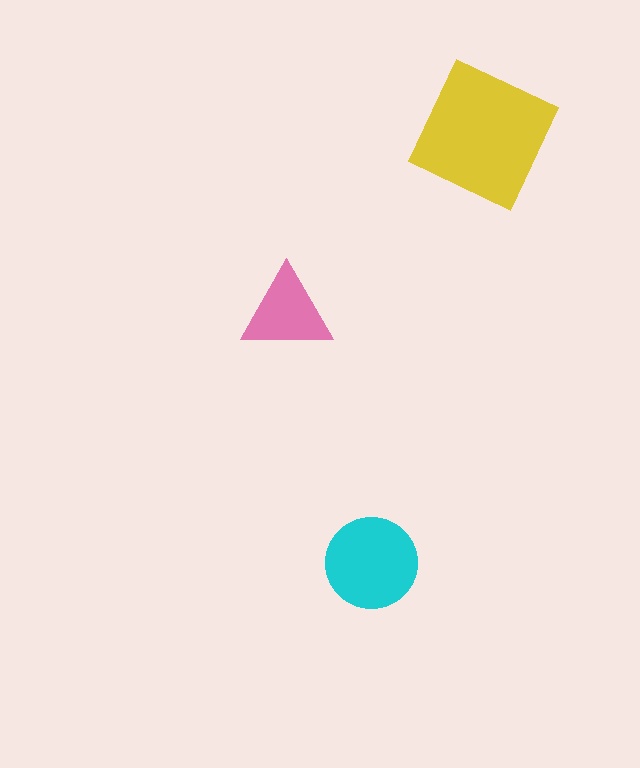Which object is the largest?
The yellow square.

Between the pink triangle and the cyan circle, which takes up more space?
The cyan circle.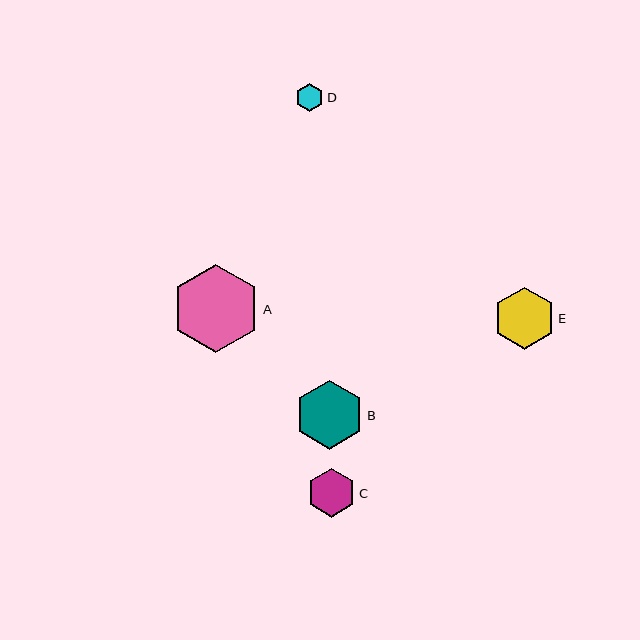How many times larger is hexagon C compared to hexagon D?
Hexagon C is approximately 1.7 times the size of hexagon D.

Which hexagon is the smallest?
Hexagon D is the smallest with a size of approximately 28 pixels.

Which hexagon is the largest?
Hexagon A is the largest with a size of approximately 88 pixels.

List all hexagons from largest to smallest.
From largest to smallest: A, B, E, C, D.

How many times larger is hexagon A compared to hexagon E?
Hexagon A is approximately 1.4 times the size of hexagon E.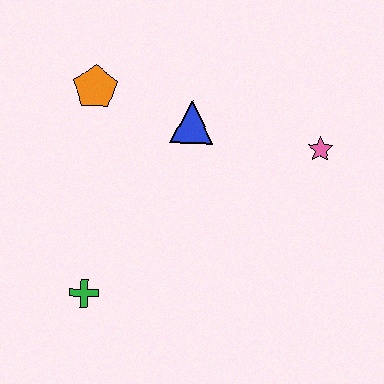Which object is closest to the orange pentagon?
The blue triangle is closest to the orange pentagon.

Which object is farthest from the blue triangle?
The green cross is farthest from the blue triangle.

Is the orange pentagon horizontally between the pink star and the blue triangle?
No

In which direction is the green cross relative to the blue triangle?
The green cross is below the blue triangle.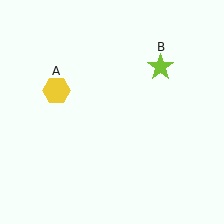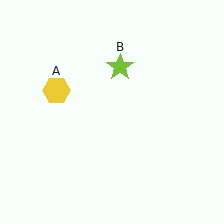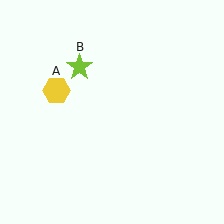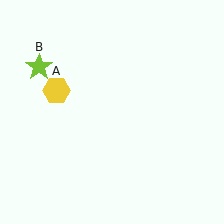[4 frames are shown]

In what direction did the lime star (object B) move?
The lime star (object B) moved left.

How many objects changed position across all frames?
1 object changed position: lime star (object B).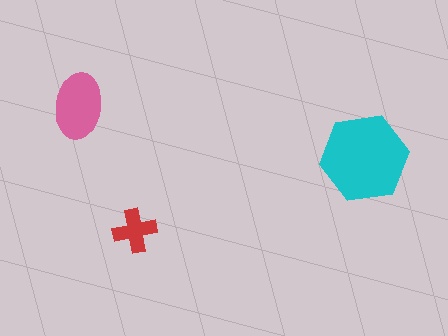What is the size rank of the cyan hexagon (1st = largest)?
1st.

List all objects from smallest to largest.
The red cross, the pink ellipse, the cyan hexagon.